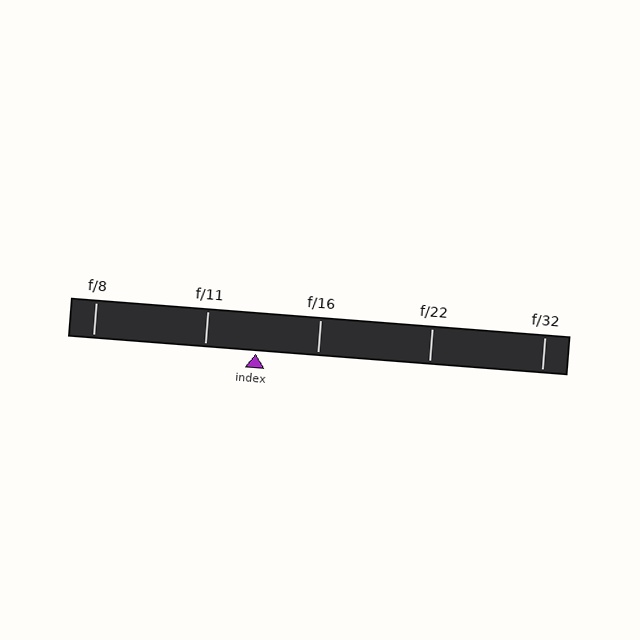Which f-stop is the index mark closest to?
The index mark is closest to f/11.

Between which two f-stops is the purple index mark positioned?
The index mark is between f/11 and f/16.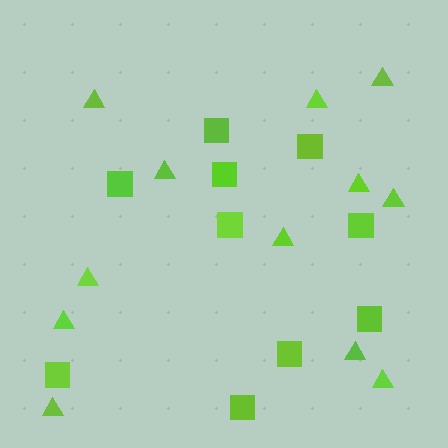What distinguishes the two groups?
There are 2 groups: one group of squares (10) and one group of triangles (12).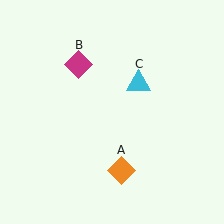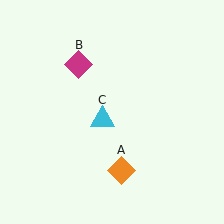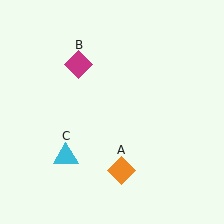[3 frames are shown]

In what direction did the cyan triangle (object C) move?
The cyan triangle (object C) moved down and to the left.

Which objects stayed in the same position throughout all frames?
Orange diamond (object A) and magenta diamond (object B) remained stationary.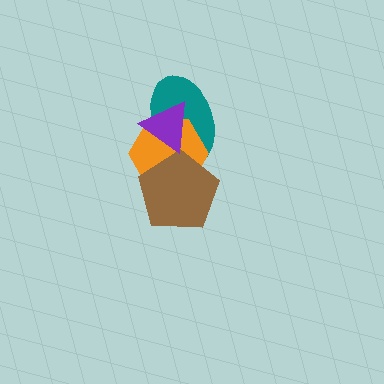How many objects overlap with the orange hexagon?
3 objects overlap with the orange hexagon.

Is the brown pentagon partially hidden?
No, no other shape covers it.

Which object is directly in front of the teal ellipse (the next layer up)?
The orange hexagon is directly in front of the teal ellipse.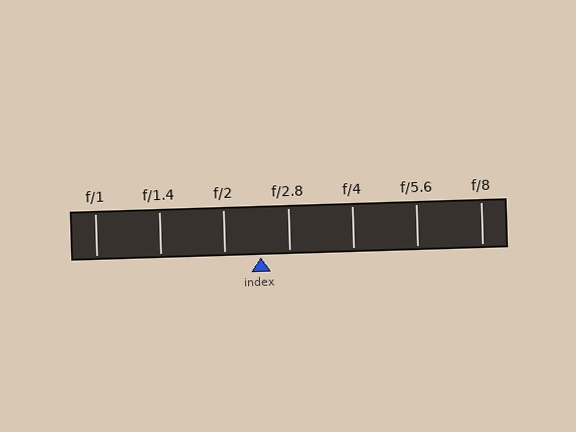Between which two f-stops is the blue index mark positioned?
The index mark is between f/2 and f/2.8.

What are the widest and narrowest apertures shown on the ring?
The widest aperture shown is f/1 and the narrowest is f/8.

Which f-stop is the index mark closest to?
The index mark is closest to f/2.8.